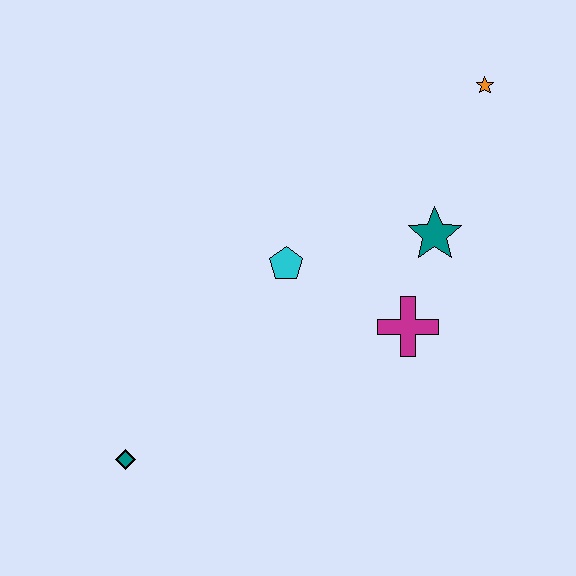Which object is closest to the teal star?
The magenta cross is closest to the teal star.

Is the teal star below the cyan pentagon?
No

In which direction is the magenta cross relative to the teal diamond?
The magenta cross is to the right of the teal diamond.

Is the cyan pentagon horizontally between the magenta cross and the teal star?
No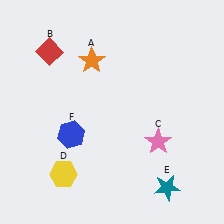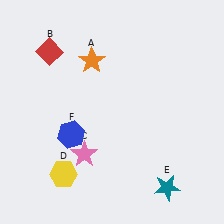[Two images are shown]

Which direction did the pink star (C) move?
The pink star (C) moved left.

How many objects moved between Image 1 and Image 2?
1 object moved between the two images.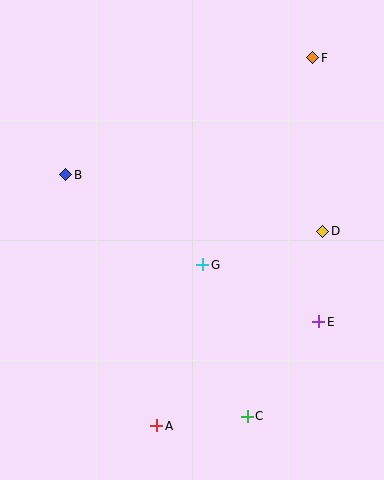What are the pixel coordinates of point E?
Point E is at (319, 322).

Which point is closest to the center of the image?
Point G at (203, 265) is closest to the center.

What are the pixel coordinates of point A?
Point A is at (157, 426).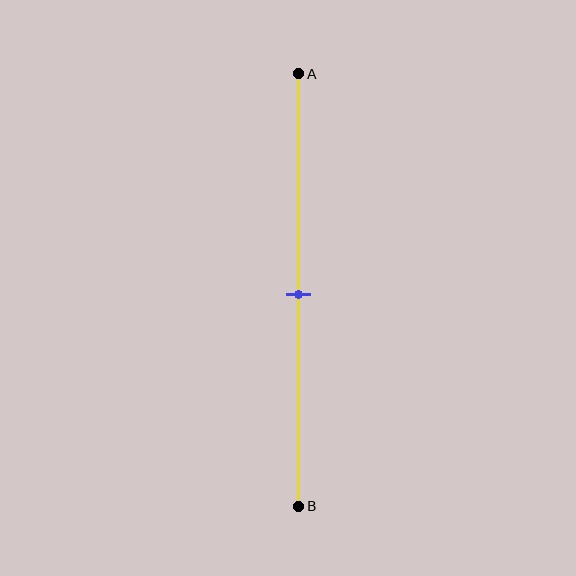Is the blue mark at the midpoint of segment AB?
Yes, the mark is approximately at the midpoint.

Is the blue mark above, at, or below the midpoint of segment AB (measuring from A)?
The blue mark is approximately at the midpoint of segment AB.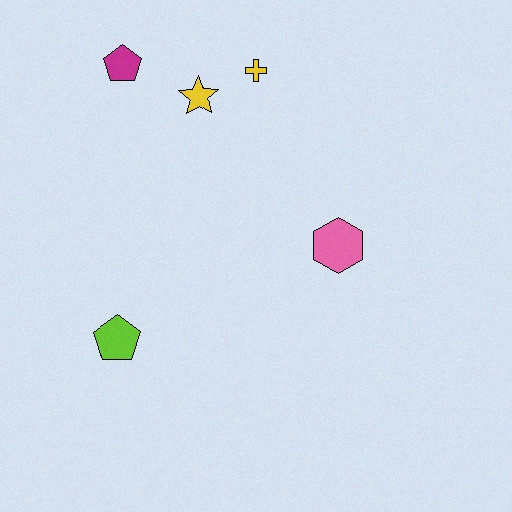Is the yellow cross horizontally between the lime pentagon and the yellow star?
No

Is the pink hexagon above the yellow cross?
No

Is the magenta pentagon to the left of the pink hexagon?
Yes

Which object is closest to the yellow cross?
The yellow star is closest to the yellow cross.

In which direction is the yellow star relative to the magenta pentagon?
The yellow star is to the right of the magenta pentagon.